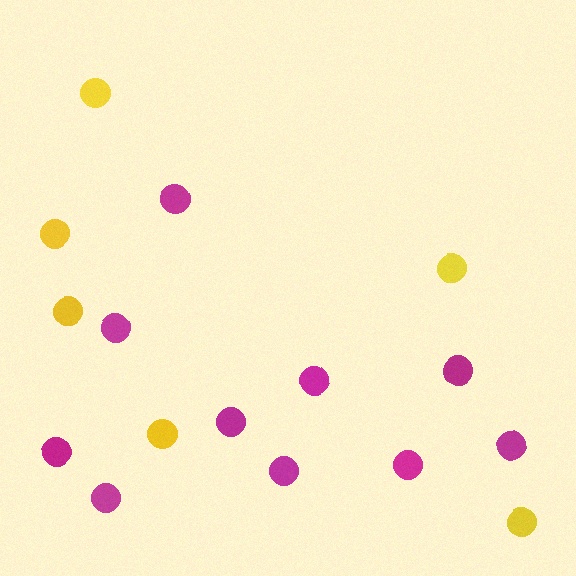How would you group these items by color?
There are 2 groups: one group of yellow circles (6) and one group of magenta circles (10).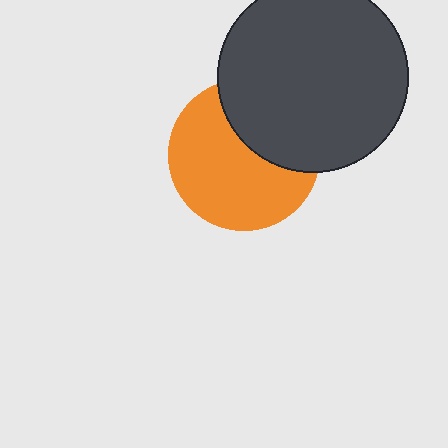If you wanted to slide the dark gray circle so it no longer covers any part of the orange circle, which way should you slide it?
Slide it toward the upper-right — that is the most direct way to separate the two shapes.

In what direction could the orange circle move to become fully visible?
The orange circle could move toward the lower-left. That would shift it out from behind the dark gray circle entirely.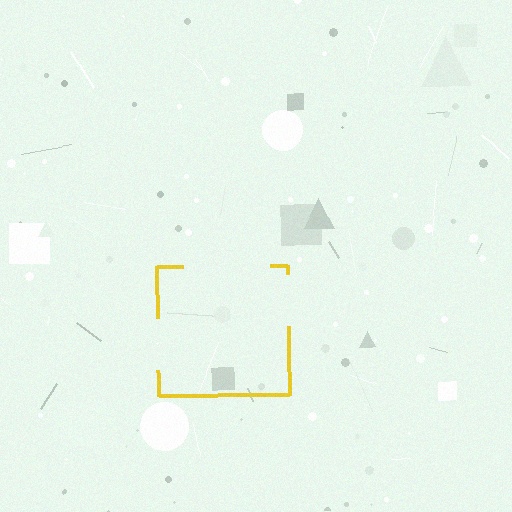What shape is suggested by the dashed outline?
The dashed outline suggests a square.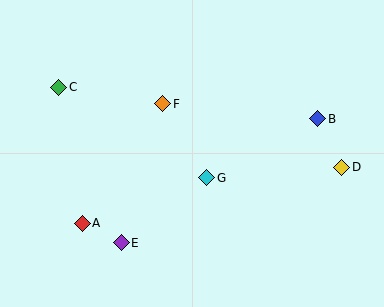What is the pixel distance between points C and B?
The distance between C and B is 261 pixels.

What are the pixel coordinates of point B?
Point B is at (318, 119).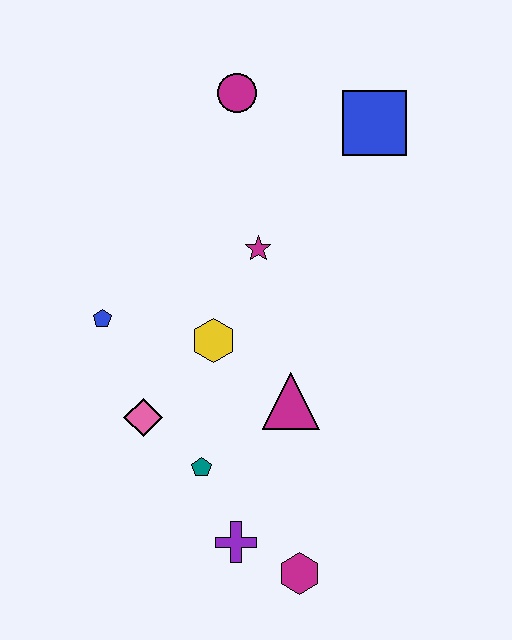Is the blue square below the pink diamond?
No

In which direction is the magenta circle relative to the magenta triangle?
The magenta circle is above the magenta triangle.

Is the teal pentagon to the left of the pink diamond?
No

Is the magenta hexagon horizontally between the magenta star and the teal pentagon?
No